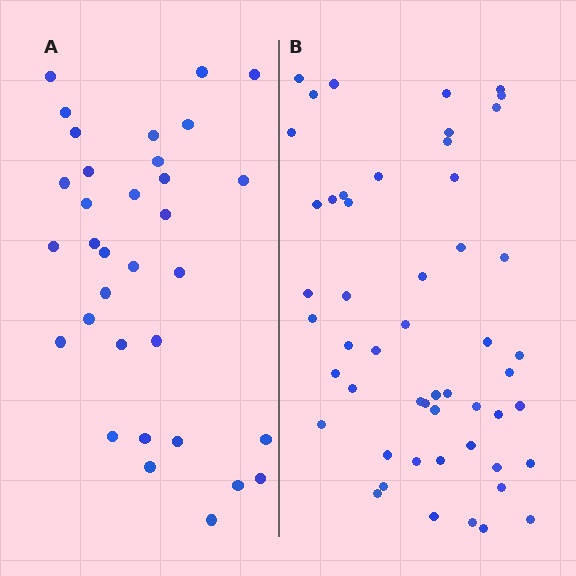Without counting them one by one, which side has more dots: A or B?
Region B (the right region) has more dots.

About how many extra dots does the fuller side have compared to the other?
Region B has approximately 20 more dots than region A.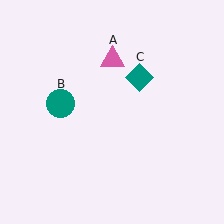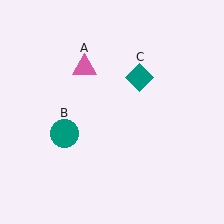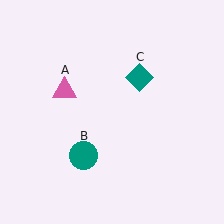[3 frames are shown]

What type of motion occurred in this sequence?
The pink triangle (object A), teal circle (object B) rotated counterclockwise around the center of the scene.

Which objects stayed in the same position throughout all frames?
Teal diamond (object C) remained stationary.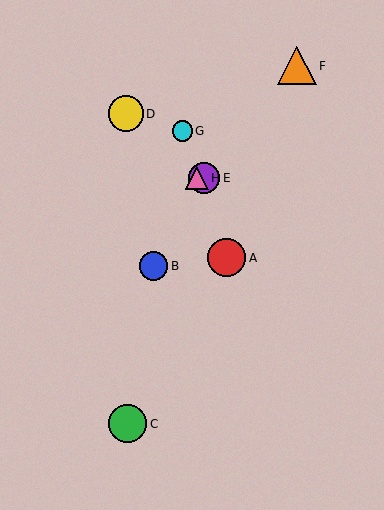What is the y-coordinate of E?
Object E is at y≈178.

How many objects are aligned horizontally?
2 objects (E, H) are aligned horizontally.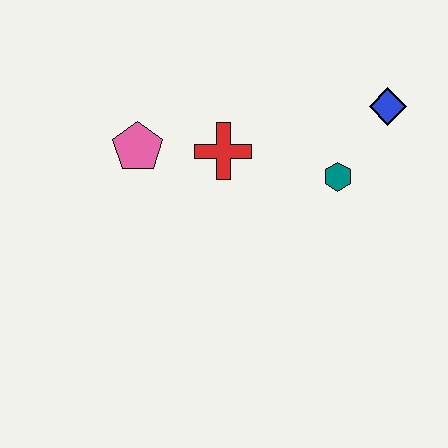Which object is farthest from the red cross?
The blue diamond is farthest from the red cross.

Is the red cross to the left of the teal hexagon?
Yes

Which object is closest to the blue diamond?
The teal hexagon is closest to the blue diamond.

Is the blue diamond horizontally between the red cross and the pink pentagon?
No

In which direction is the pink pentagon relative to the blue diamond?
The pink pentagon is to the left of the blue diamond.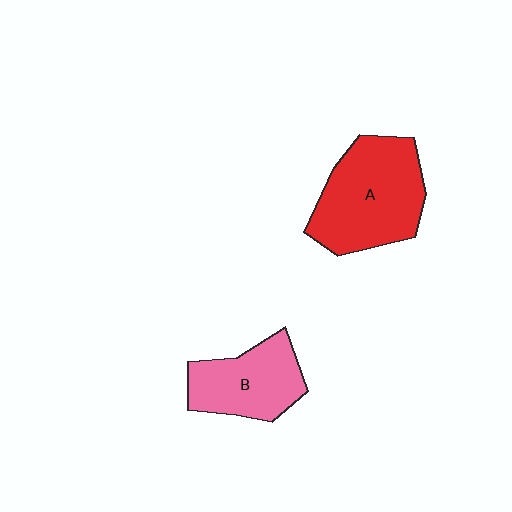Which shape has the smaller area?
Shape B (pink).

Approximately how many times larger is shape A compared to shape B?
Approximately 1.5 times.